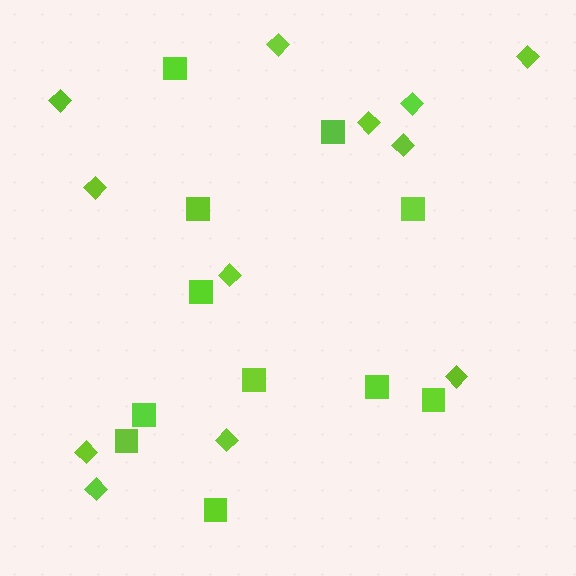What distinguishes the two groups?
There are 2 groups: one group of squares (11) and one group of diamonds (12).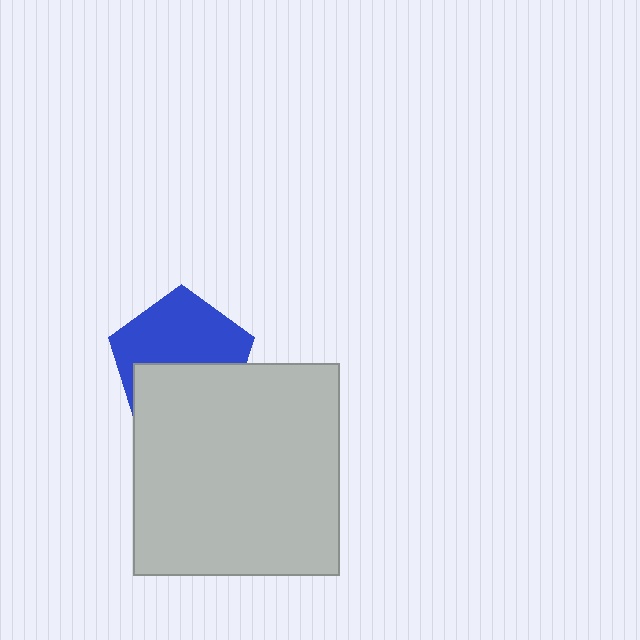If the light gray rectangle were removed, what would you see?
You would see the complete blue pentagon.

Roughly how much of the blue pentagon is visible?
About half of it is visible (roughly 56%).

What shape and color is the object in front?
The object in front is a light gray rectangle.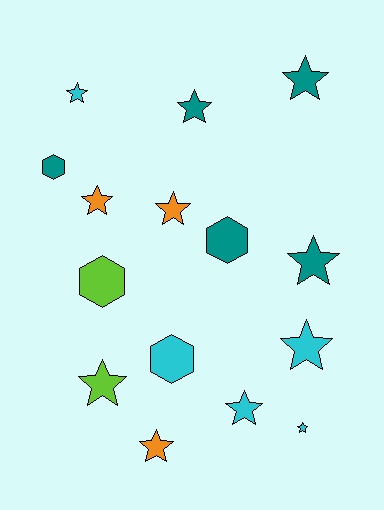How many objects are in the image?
There are 15 objects.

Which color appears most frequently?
Cyan, with 5 objects.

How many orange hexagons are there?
There are no orange hexagons.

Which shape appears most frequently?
Star, with 11 objects.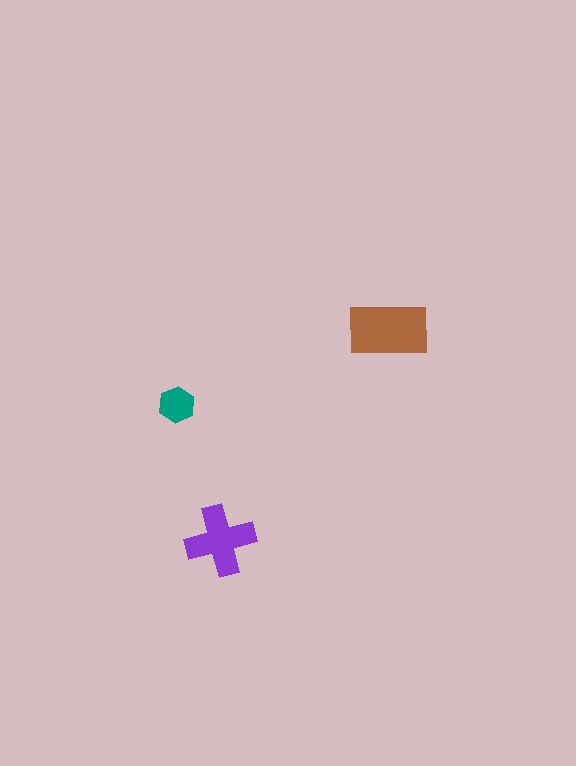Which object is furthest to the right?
The brown rectangle is rightmost.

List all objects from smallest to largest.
The teal hexagon, the purple cross, the brown rectangle.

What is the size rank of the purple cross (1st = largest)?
2nd.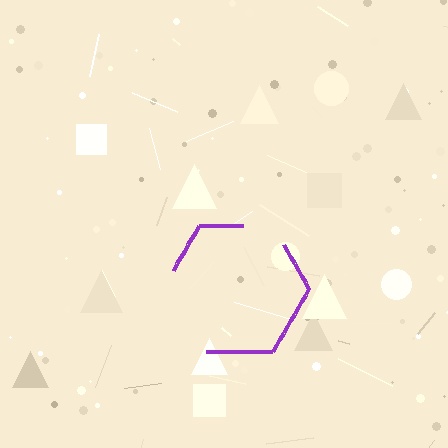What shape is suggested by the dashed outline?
The dashed outline suggests a hexagon.